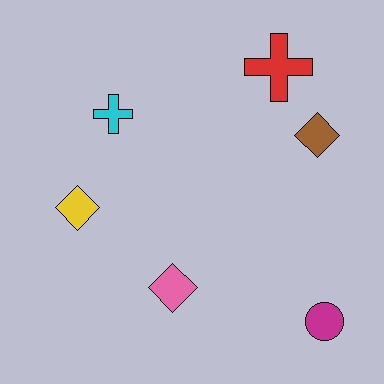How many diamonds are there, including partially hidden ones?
There are 3 diamonds.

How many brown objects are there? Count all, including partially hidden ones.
There is 1 brown object.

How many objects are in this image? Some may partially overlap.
There are 6 objects.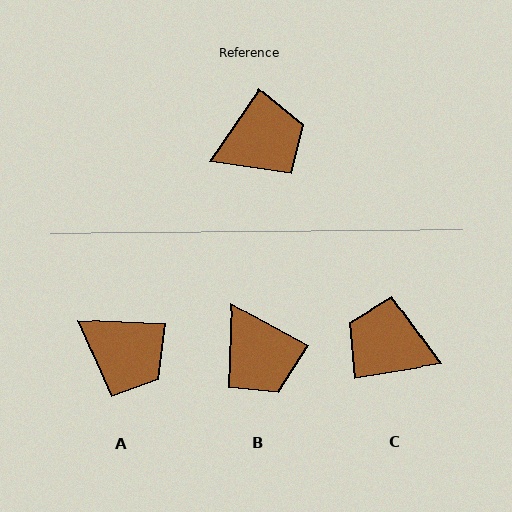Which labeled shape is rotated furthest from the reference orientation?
C, about 134 degrees away.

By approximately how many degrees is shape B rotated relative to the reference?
Approximately 84 degrees clockwise.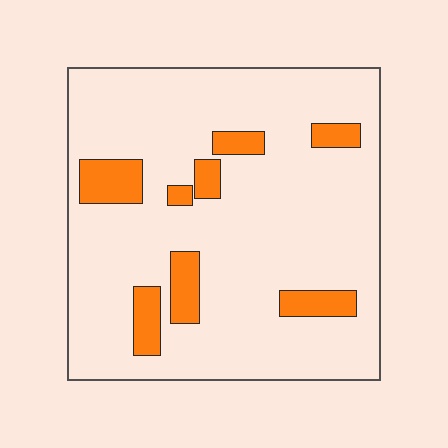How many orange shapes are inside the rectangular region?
8.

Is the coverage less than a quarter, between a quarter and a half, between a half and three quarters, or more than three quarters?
Less than a quarter.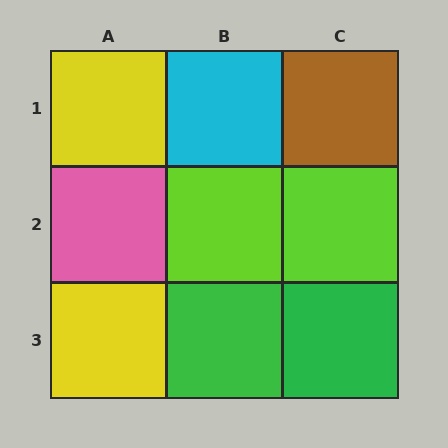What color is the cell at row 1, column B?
Cyan.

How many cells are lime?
2 cells are lime.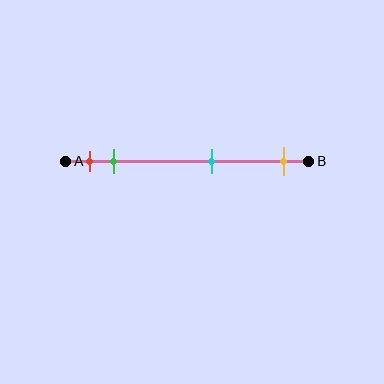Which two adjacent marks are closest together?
The red and green marks are the closest adjacent pair.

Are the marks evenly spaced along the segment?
No, the marks are not evenly spaced.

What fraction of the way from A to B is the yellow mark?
The yellow mark is approximately 90% (0.9) of the way from A to B.